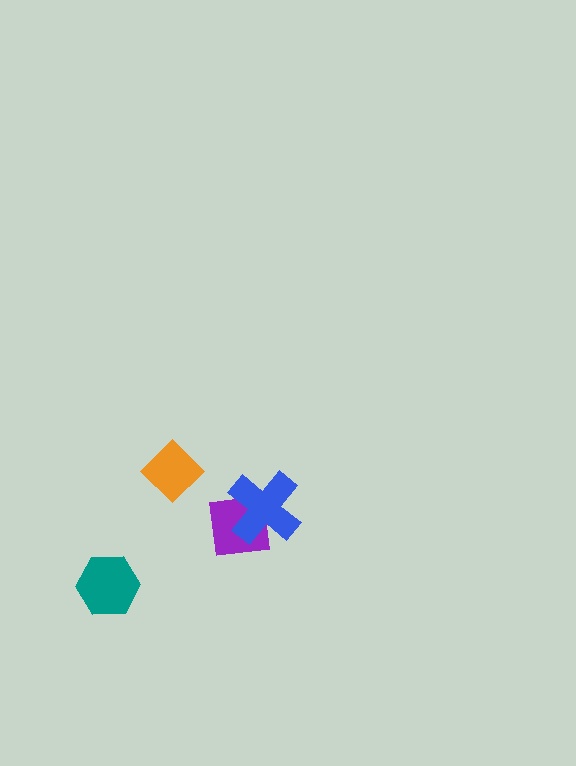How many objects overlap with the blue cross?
1 object overlaps with the blue cross.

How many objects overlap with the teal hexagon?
0 objects overlap with the teal hexagon.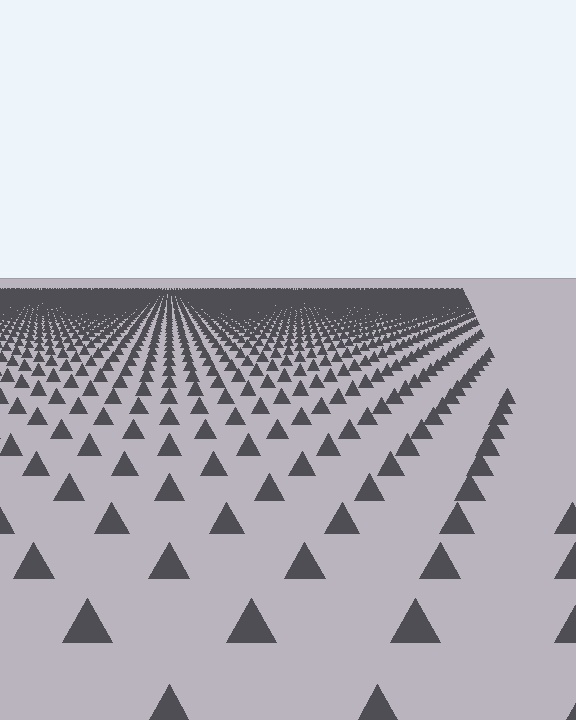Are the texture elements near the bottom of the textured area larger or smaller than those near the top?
Larger. Near the bottom, elements are closer to the viewer and appear at a bigger on-screen size.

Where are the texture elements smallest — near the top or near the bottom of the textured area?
Near the top.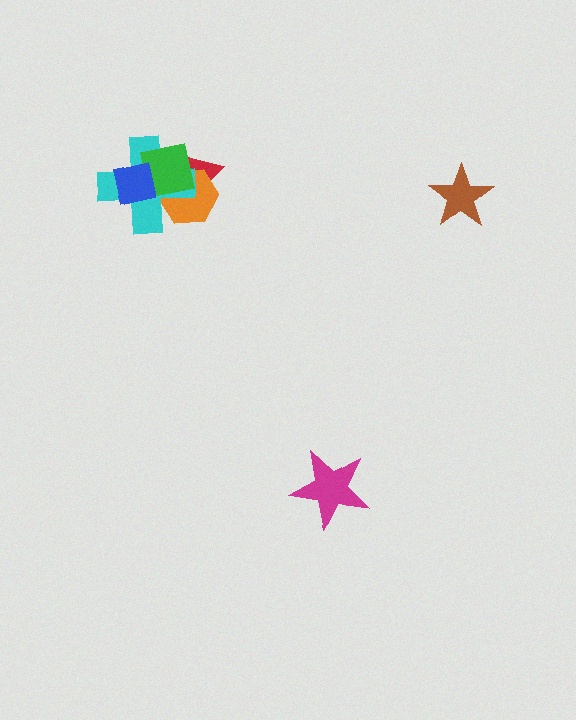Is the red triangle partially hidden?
Yes, it is partially covered by another shape.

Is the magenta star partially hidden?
No, no other shape covers it.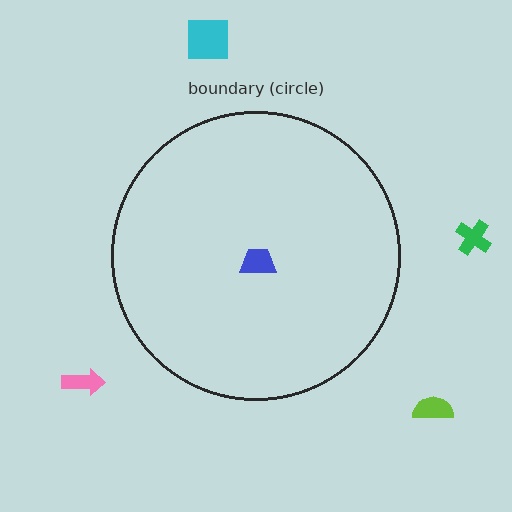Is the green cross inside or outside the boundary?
Outside.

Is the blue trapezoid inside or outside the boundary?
Inside.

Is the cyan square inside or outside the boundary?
Outside.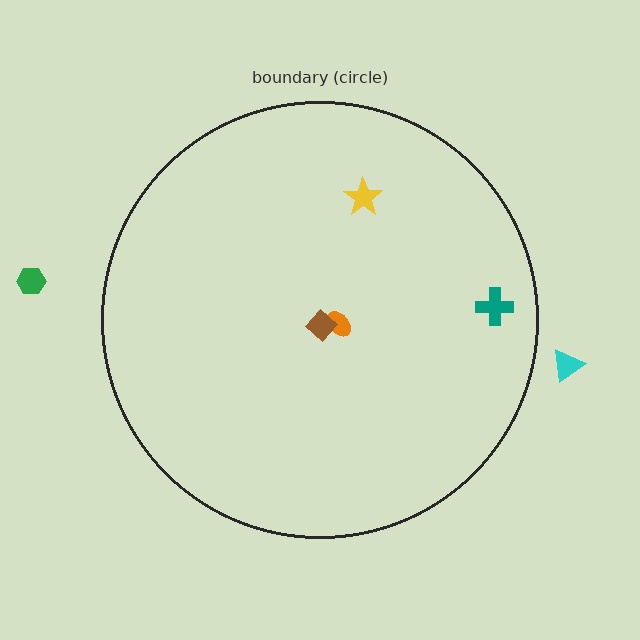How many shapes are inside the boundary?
4 inside, 2 outside.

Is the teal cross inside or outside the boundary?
Inside.